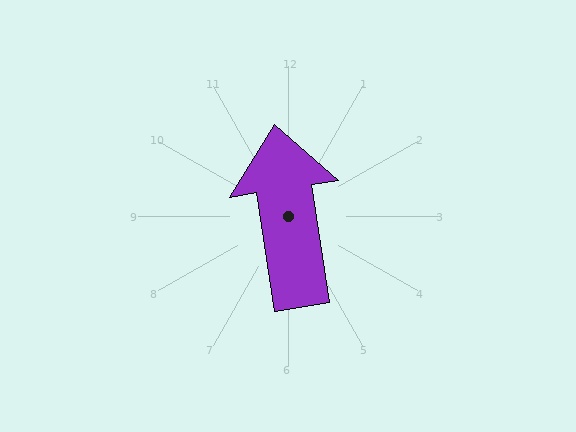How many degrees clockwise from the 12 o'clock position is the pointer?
Approximately 351 degrees.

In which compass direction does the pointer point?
North.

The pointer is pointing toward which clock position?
Roughly 12 o'clock.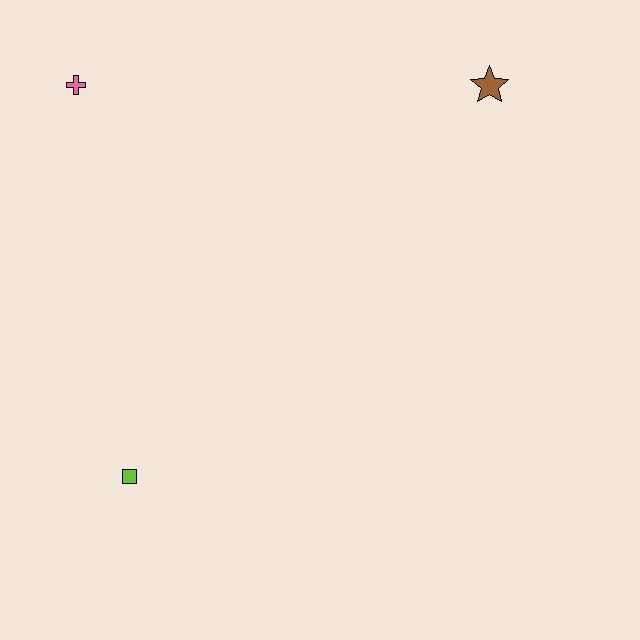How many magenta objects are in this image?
There are no magenta objects.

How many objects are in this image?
There are 3 objects.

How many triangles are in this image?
There are no triangles.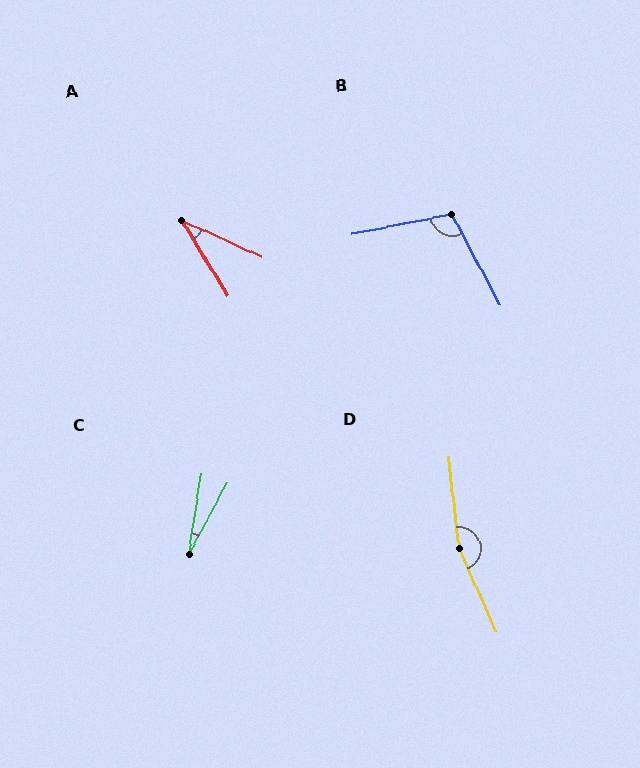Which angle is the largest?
D, at approximately 163 degrees.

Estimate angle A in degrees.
Approximately 34 degrees.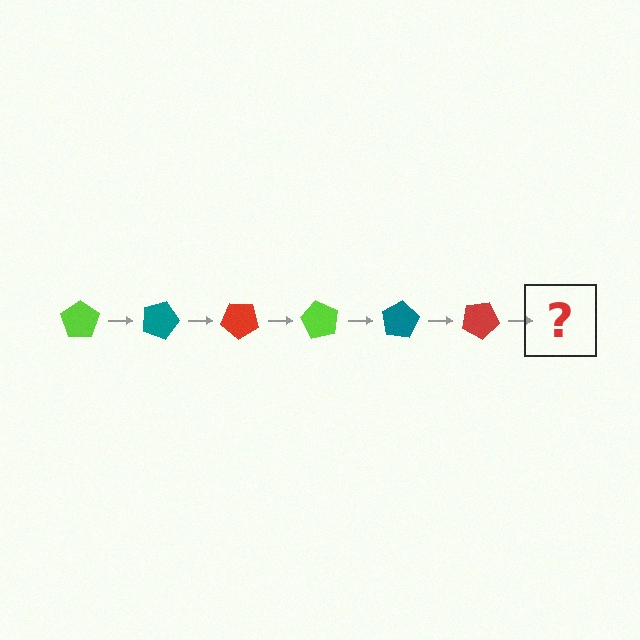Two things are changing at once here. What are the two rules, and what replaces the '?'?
The two rules are that it rotates 20 degrees each step and the color cycles through lime, teal, and red. The '?' should be a lime pentagon, rotated 120 degrees from the start.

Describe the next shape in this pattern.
It should be a lime pentagon, rotated 120 degrees from the start.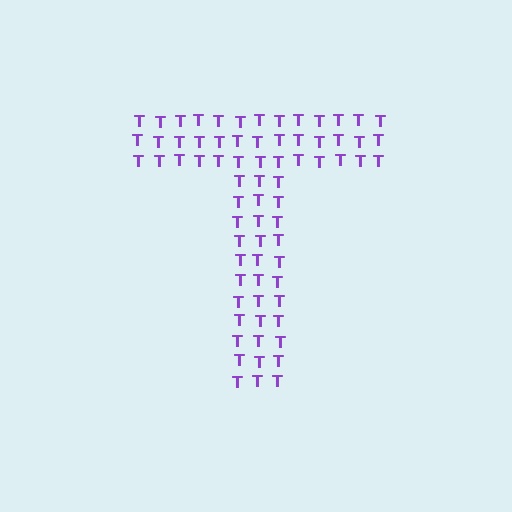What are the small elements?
The small elements are letter T's.